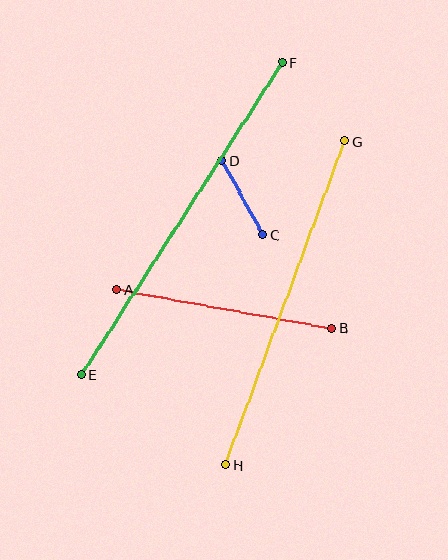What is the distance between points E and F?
The distance is approximately 371 pixels.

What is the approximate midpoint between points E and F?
The midpoint is at approximately (182, 218) pixels.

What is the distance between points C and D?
The distance is approximately 85 pixels.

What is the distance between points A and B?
The distance is approximately 218 pixels.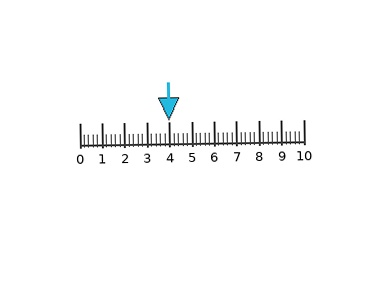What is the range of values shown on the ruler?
The ruler shows values from 0 to 10.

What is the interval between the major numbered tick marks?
The major tick marks are spaced 1 units apart.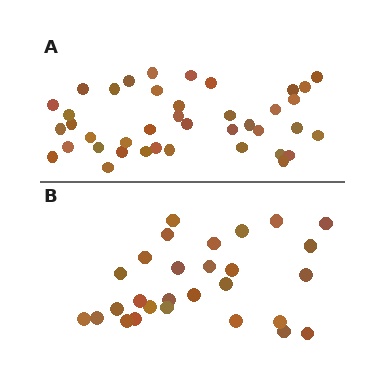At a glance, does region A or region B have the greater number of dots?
Region A (the top region) has more dots.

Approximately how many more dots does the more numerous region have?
Region A has roughly 12 or so more dots than region B.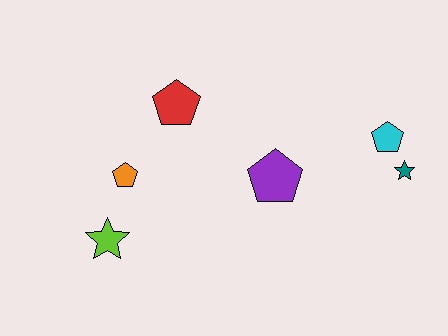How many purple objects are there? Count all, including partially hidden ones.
There is 1 purple object.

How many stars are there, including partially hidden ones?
There are 2 stars.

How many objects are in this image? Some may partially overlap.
There are 6 objects.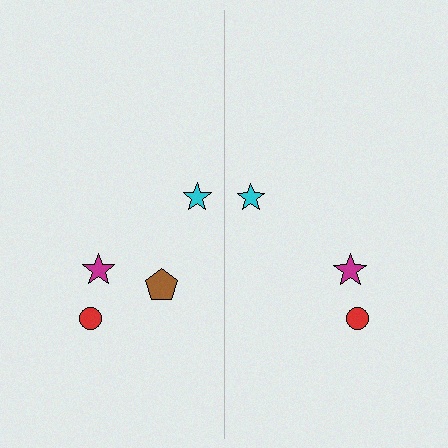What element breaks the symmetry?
A brown pentagon is missing from the right side.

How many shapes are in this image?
There are 7 shapes in this image.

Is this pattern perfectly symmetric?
No, the pattern is not perfectly symmetric. A brown pentagon is missing from the right side.